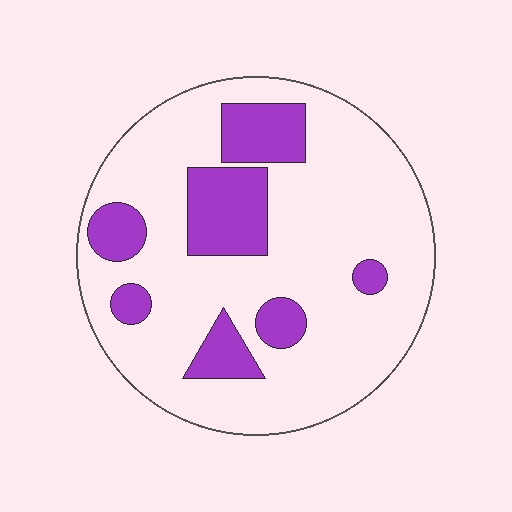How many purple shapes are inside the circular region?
7.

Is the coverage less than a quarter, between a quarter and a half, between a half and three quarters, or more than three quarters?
Less than a quarter.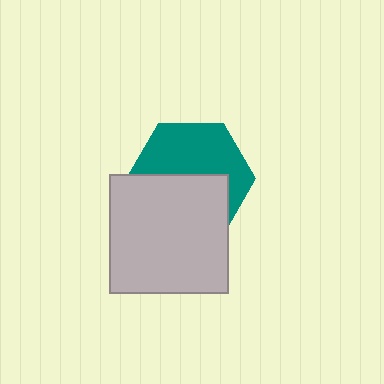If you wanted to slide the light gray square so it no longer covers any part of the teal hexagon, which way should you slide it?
Slide it down — that is the most direct way to separate the two shapes.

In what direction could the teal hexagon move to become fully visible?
The teal hexagon could move up. That would shift it out from behind the light gray square entirely.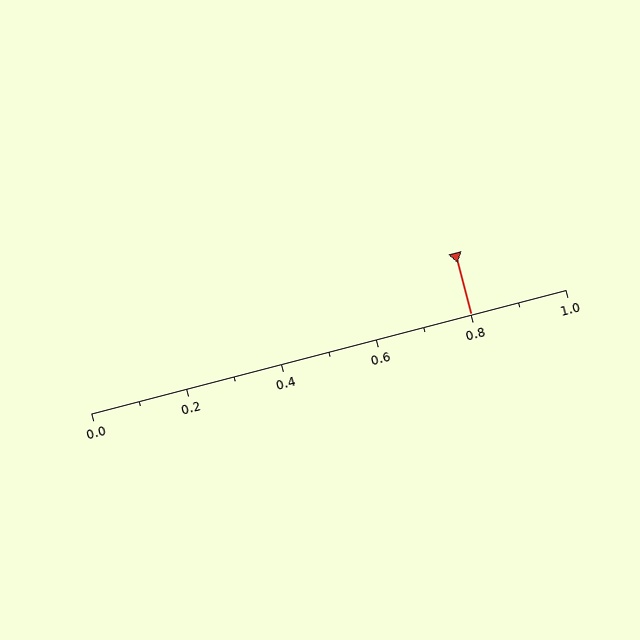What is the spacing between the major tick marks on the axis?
The major ticks are spaced 0.2 apart.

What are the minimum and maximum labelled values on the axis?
The axis runs from 0.0 to 1.0.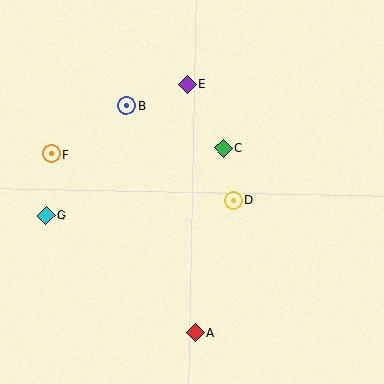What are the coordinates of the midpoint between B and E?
The midpoint between B and E is at (157, 95).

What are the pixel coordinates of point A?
Point A is at (195, 333).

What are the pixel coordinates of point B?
Point B is at (127, 106).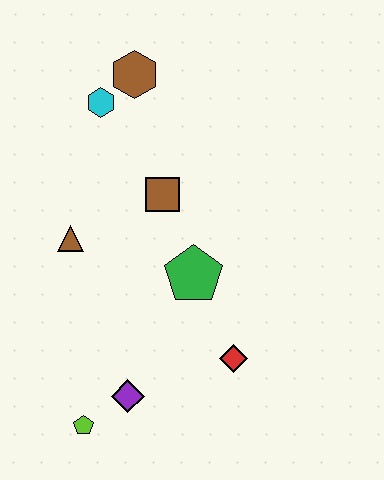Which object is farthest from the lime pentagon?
The brown hexagon is farthest from the lime pentagon.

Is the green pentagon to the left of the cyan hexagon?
No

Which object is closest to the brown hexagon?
The cyan hexagon is closest to the brown hexagon.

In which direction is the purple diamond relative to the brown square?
The purple diamond is below the brown square.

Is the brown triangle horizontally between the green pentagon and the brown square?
No